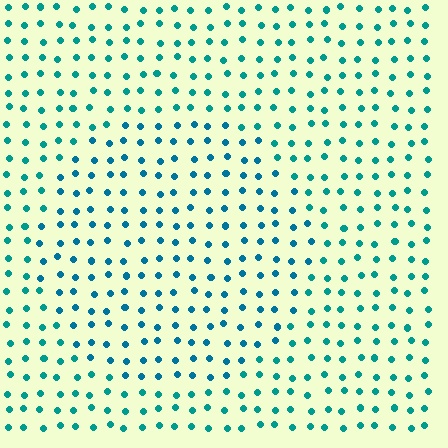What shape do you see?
I see a circle.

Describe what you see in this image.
The image is filled with small teal elements in a uniform arrangement. A circle-shaped region is visible where the elements are tinted to a slightly different hue, forming a subtle color boundary.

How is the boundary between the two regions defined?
The boundary is defined purely by a slight shift in hue (about 21 degrees). Spacing, size, and orientation are identical on both sides.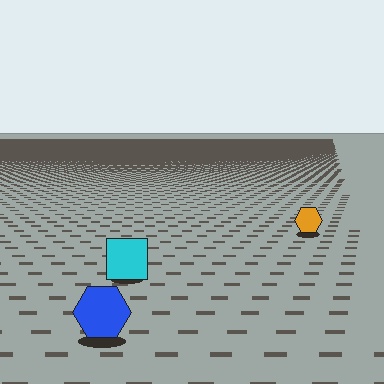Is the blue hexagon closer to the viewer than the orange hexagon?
Yes. The blue hexagon is closer — you can tell from the texture gradient: the ground texture is coarser near it.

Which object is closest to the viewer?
The blue hexagon is closest. The texture marks near it are larger and more spread out.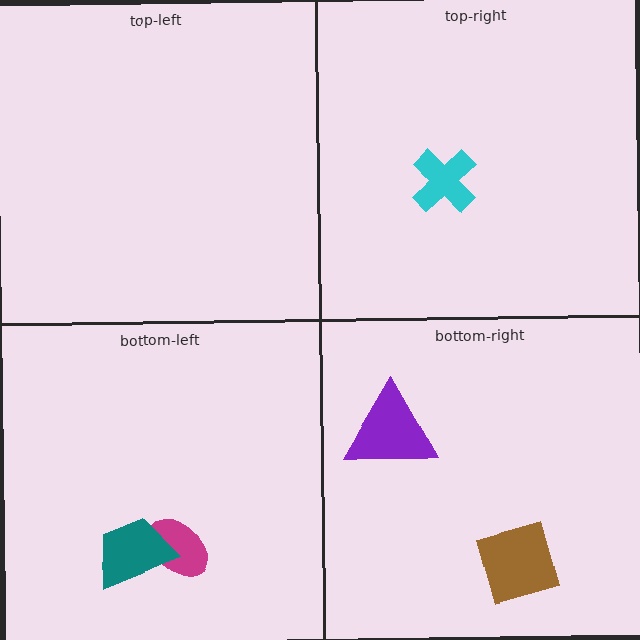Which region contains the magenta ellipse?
The bottom-left region.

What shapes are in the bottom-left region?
The magenta ellipse, the teal trapezoid.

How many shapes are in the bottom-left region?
2.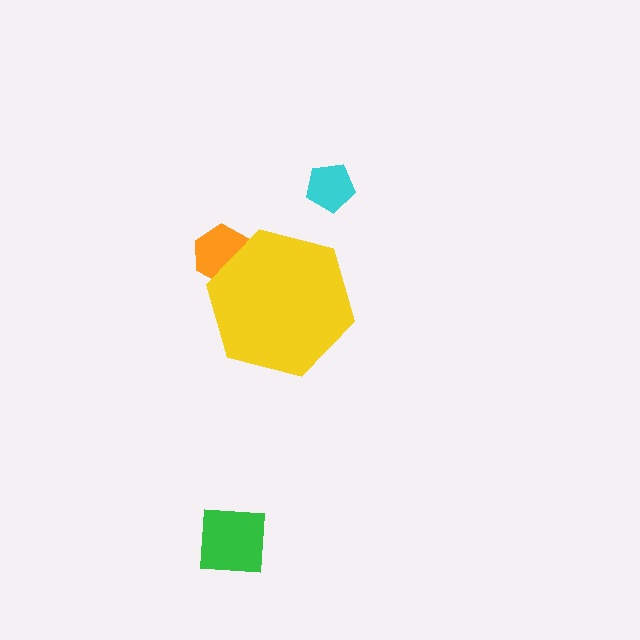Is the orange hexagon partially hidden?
Yes, the orange hexagon is partially hidden behind the yellow hexagon.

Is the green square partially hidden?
No, the green square is fully visible.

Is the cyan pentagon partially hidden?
No, the cyan pentagon is fully visible.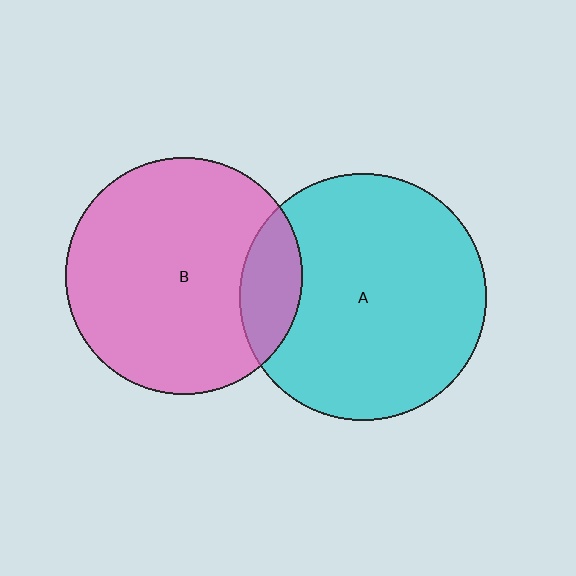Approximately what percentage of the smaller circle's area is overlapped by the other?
Approximately 15%.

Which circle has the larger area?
Circle A (cyan).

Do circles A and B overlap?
Yes.